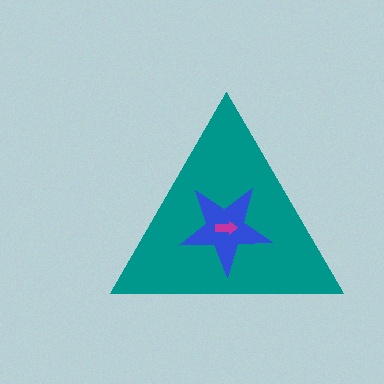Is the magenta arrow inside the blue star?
Yes.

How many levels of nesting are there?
3.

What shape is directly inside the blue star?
The magenta arrow.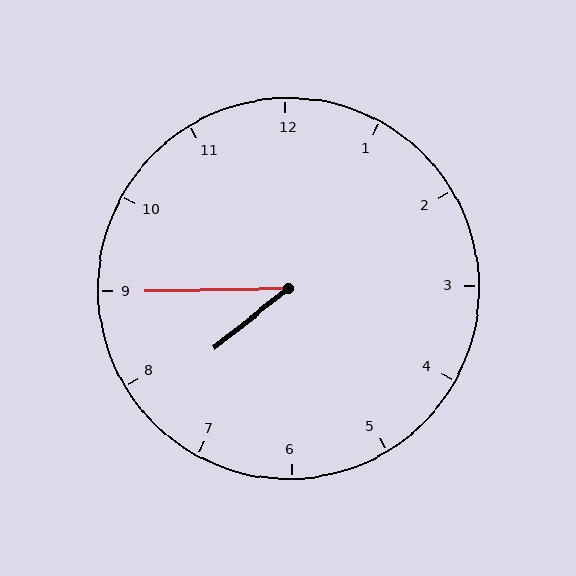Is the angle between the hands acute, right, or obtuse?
It is acute.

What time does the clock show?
7:45.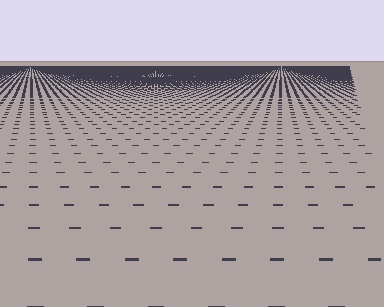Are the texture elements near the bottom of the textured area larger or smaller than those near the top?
Larger. Near the bottom, elements are closer to the viewer and appear at a bigger on-screen size.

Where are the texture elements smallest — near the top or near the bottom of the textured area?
Near the top.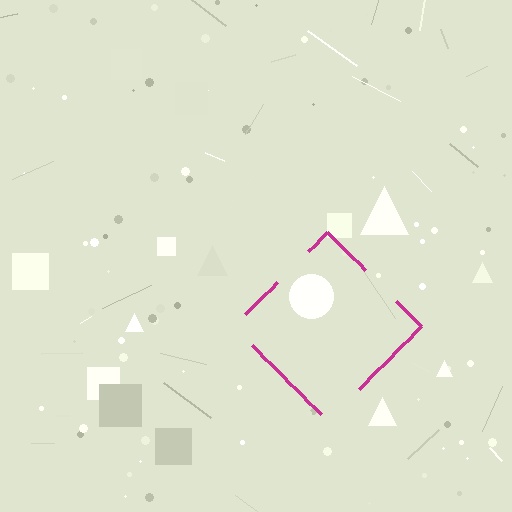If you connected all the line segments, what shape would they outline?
They would outline a diamond.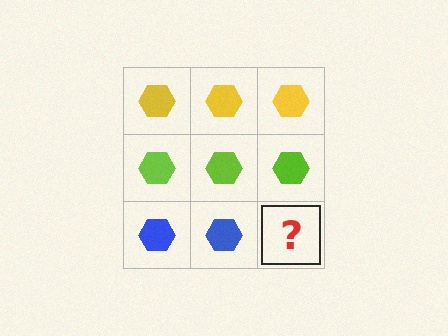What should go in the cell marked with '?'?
The missing cell should contain a blue hexagon.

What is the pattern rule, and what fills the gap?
The rule is that each row has a consistent color. The gap should be filled with a blue hexagon.